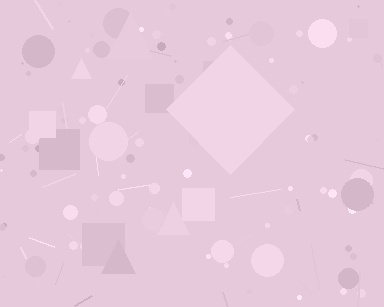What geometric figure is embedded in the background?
A diamond is embedded in the background.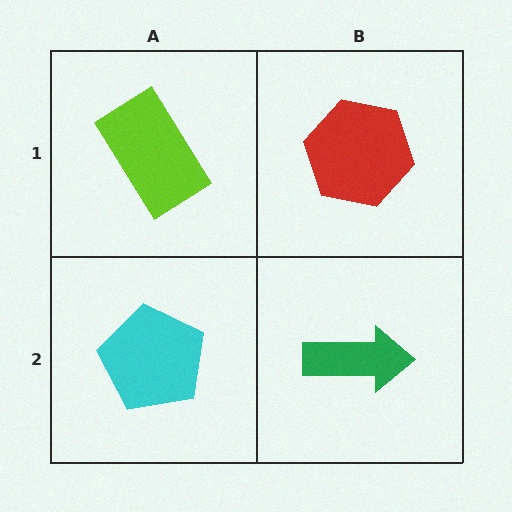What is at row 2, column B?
A green arrow.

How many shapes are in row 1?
2 shapes.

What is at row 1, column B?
A red hexagon.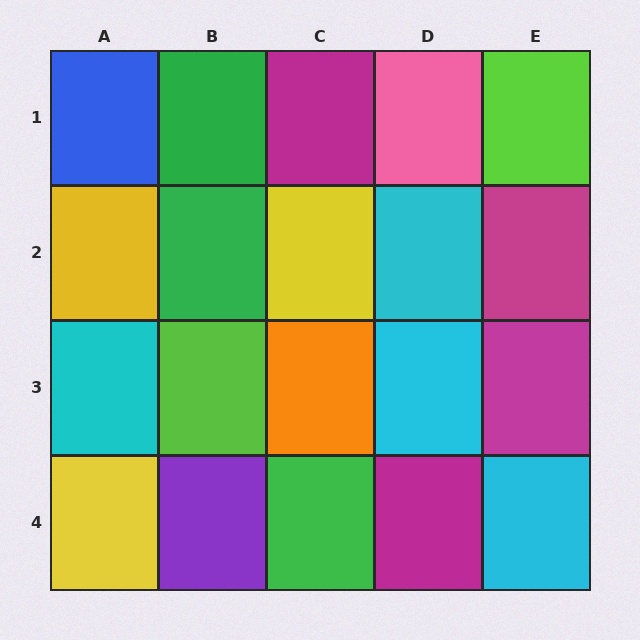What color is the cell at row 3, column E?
Magenta.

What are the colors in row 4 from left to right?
Yellow, purple, green, magenta, cyan.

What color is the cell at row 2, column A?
Yellow.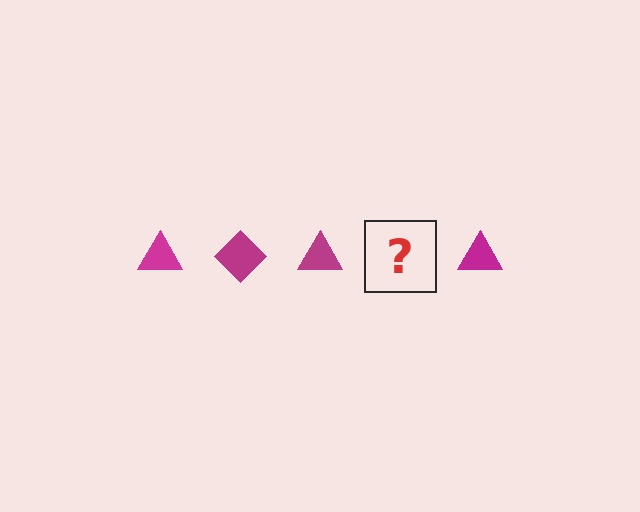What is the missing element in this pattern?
The missing element is a magenta diamond.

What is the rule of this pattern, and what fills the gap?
The rule is that the pattern cycles through triangle, diamond shapes in magenta. The gap should be filled with a magenta diamond.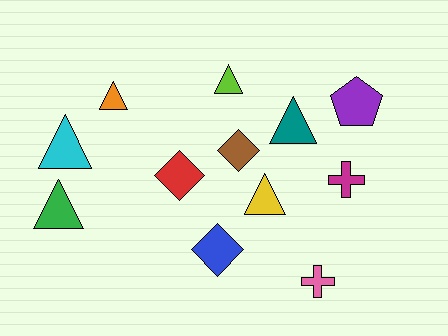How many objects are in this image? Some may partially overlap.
There are 12 objects.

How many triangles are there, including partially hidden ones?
There are 6 triangles.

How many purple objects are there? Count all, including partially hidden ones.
There is 1 purple object.